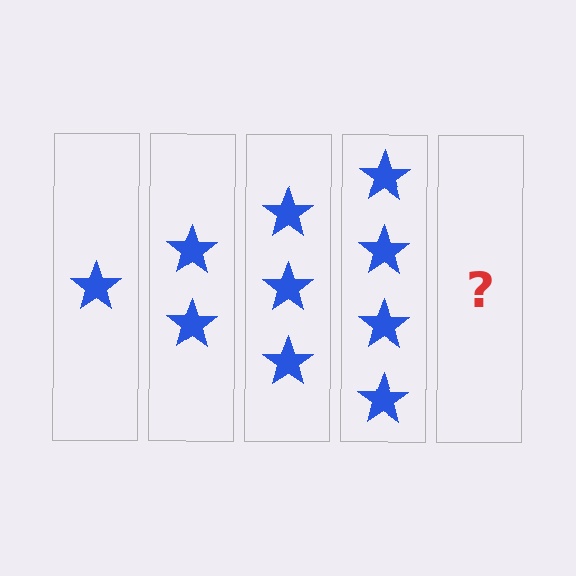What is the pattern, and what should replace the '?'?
The pattern is that each step adds one more star. The '?' should be 5 stars.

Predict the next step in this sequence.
The next step is 5 stars.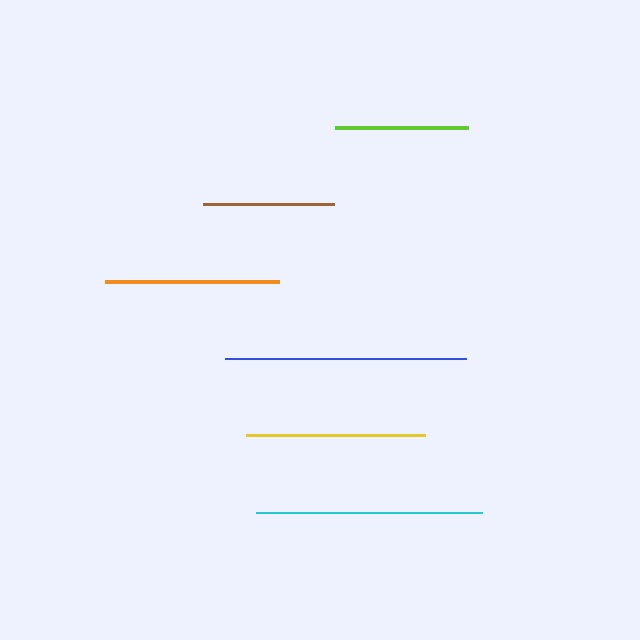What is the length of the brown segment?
The brown segment is approximately 131 pixels long.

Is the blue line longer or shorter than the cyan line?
The blue line is longer than the cyan line.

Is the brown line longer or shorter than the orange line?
The orange line is longer than the brown line.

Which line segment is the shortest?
The brown line is the shortest at approximately 131 pixels.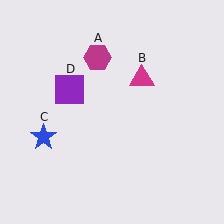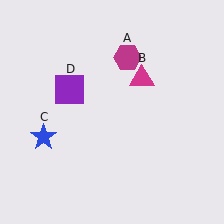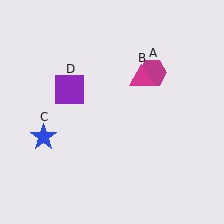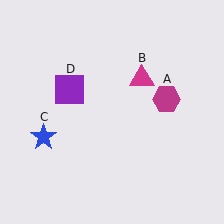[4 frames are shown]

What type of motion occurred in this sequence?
The magenta hexagon (object A) rotated clockwise around the center of the scene.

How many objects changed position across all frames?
1 object changed position: magenta hexagon (object A).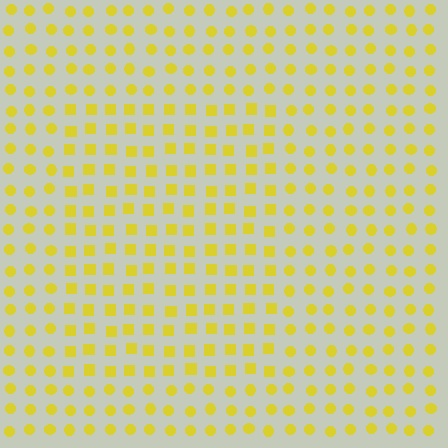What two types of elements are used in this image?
The image uses squares inside the rectangle region and circles outside it.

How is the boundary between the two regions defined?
The boundary is defined by a change in element shape: squares inside vs. circles outside. All elements share the same color and spacing.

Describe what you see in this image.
The image is filled with small yellow elements arranged in a uniform grid. A rectangle-shaped region contains squares, while the surrounding area contains circles. The boundary is defined purely by the change in element shape.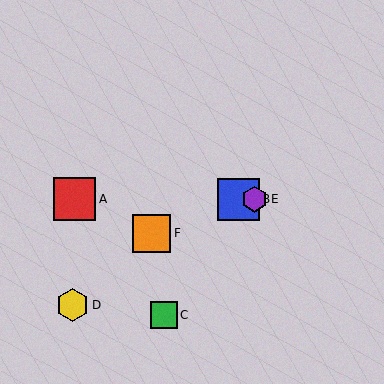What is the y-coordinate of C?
Object C is at y≈315.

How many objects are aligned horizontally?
3 objects (A, B, E) are aligned horizontally.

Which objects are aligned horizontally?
Objects A, B, E are aligned horizontally.